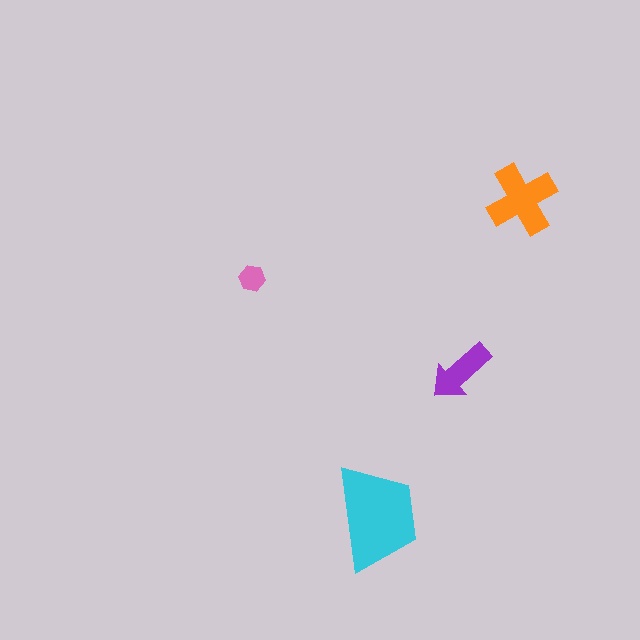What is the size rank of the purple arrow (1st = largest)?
3rd.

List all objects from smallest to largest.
The pink hexagon, the purple arrow, the orange cross, the cyan trapezoid.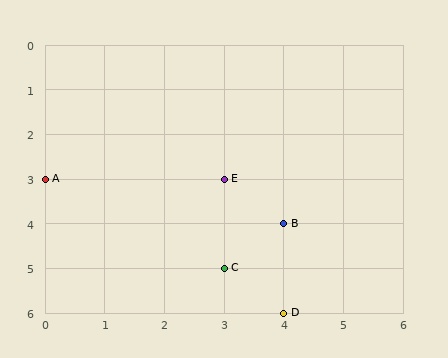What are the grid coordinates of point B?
Point B is at grid coordinates (4, 4).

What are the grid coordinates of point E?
Point E is at grid coordinates (3, 3).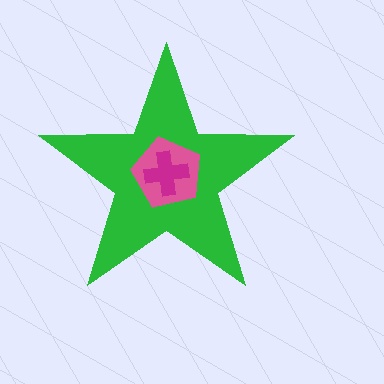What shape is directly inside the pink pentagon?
The magenta cross.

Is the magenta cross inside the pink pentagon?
Yes.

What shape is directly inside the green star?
The pink pentagon.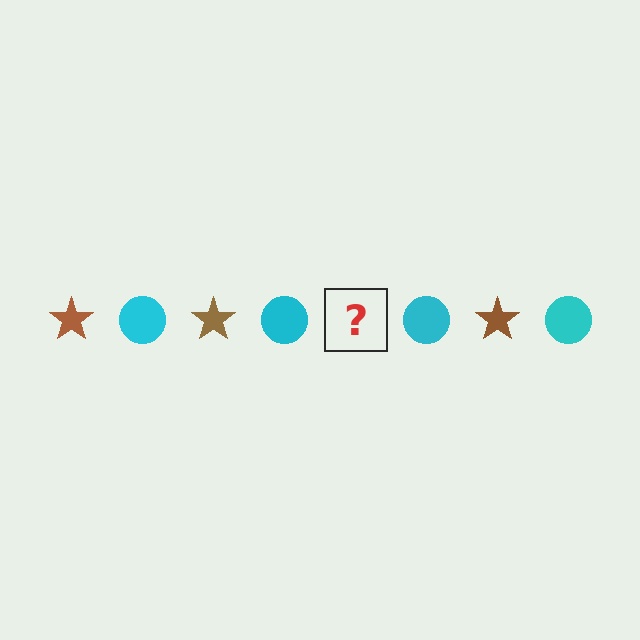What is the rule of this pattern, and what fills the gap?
The rule is that the pattern alternates between brown star and cyan circle. The gap should be filled with a brown star.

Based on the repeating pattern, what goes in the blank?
The blank should be a brown star.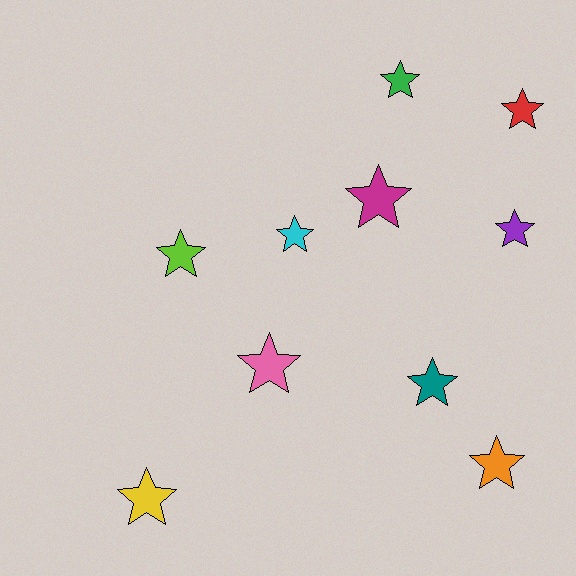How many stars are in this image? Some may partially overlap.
There are 10 stars.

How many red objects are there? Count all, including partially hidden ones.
There is 1 red object.